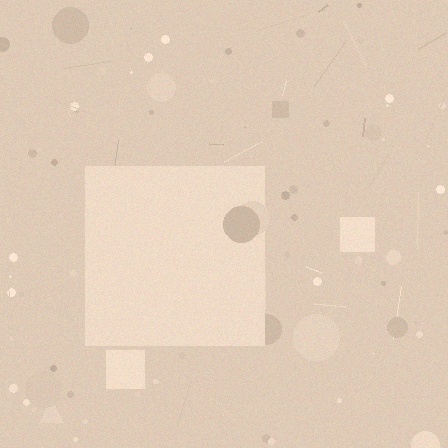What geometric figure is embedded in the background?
A square is embedded in the background.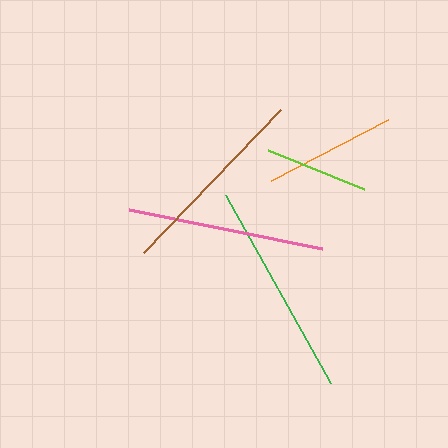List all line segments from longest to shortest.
From longest to shortest: green, brown, pink, orange, lime.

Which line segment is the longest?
The green line is the longest at approximately 215 pixels.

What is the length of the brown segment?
The brown segment is approximately 199 pixels long.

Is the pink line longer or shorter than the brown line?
The brown line is longer than the pink line.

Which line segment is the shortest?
The lime line is the shortest at approximately 104 pixels.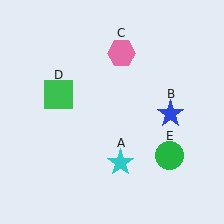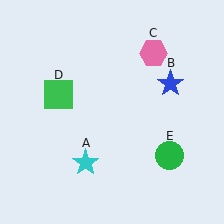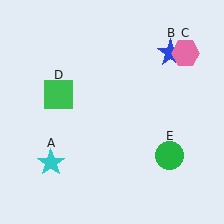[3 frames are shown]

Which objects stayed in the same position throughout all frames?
Green square (object D) and green circle (object E) remained stationary.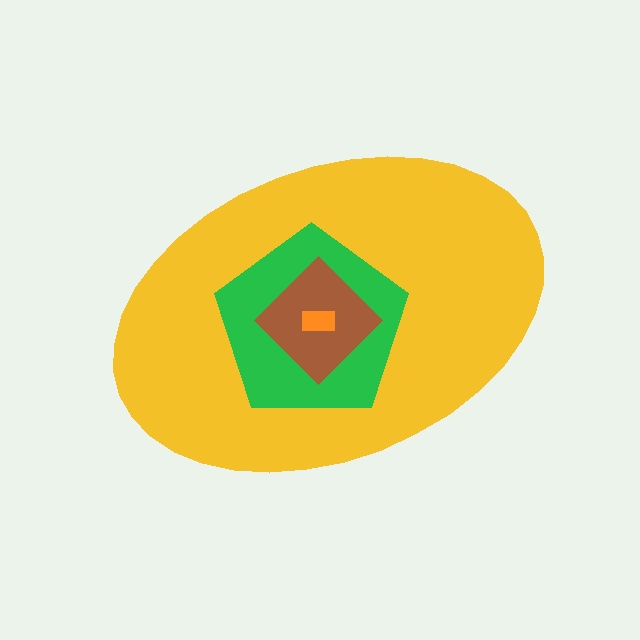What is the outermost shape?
The yellow ellipse.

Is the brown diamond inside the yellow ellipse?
Yes.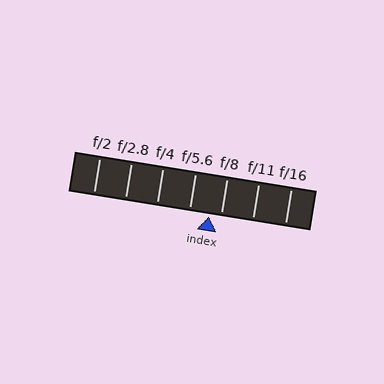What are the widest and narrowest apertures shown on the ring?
The widest aperture shown is f/2 and the narrowest is f/16.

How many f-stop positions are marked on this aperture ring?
There are 7 f-stop positions marked.